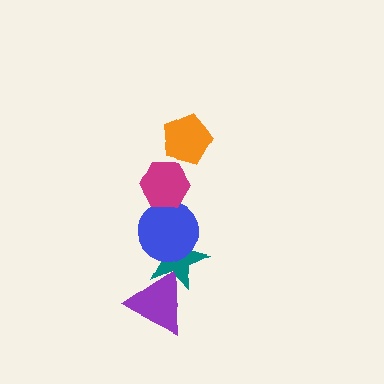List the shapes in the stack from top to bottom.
From top to bottom: the orange pentagon, the magenta hexagon, the blue circle, the teal star, the purple triangle.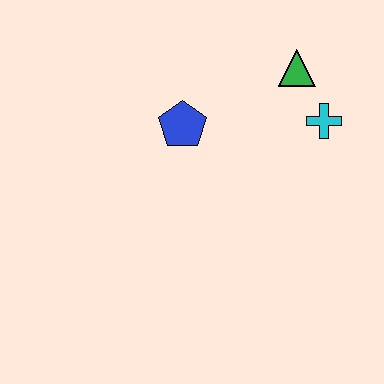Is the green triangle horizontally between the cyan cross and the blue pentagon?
Yes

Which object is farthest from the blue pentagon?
The cyan cross is farthest from the blue pentagon.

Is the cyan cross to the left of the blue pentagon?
No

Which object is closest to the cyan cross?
The green triangle is closest to the cyan cross.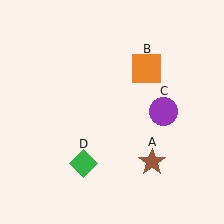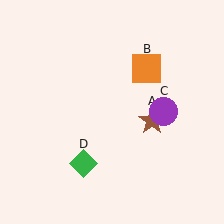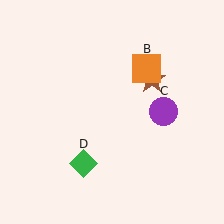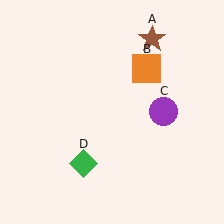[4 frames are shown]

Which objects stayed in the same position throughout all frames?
Orange square (object B) and purple circle (object C) and green diamond (object D) remained stationary.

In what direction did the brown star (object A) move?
The brown star (object A) moved up.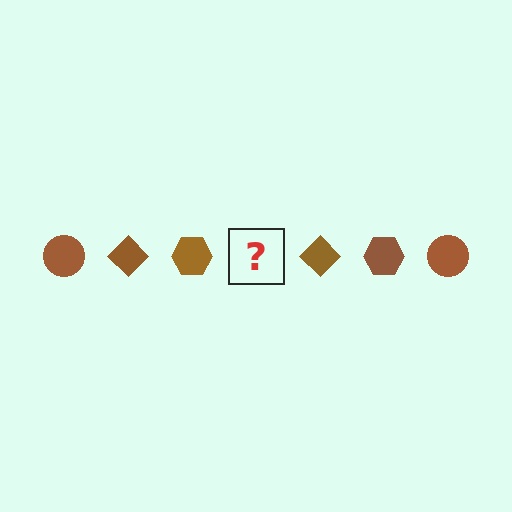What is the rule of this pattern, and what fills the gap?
The rule is that the pattern cycles through circle, diamond, hexagon shapes in brown. The gap should be filled with a brown circle.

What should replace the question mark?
The question mark should be replaced with a brown circle.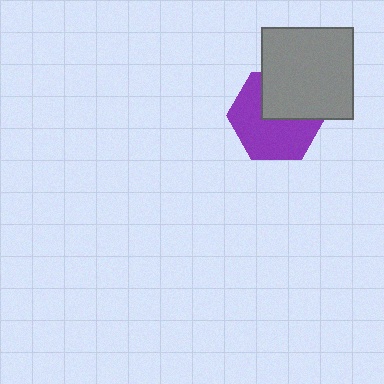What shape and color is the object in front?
The object in front is a gray square.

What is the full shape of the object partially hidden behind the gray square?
The partially hidden object is a purple hexagon.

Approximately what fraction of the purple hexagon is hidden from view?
Roughly 39% of the purple hexagon is hidden behind the gray square.